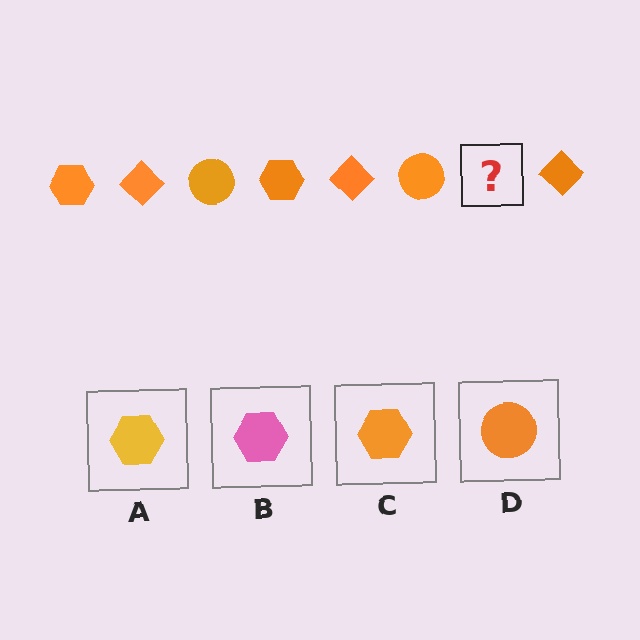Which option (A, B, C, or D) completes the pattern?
C.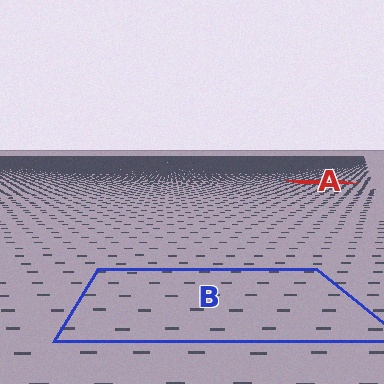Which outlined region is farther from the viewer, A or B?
Region A is farther from the viewer — the texture elements inside it appear smaller and more densely packed.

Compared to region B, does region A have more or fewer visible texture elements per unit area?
Region A has more texture elements per unit area — they are packed more densely because it is farther away.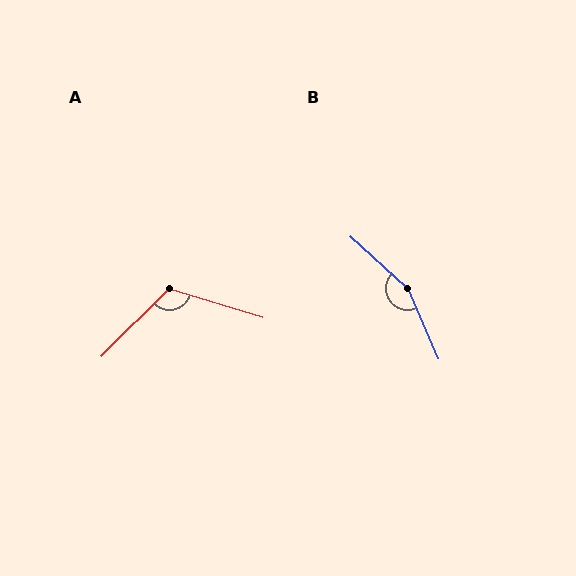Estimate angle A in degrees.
Approximately 118 degrees.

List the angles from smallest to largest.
A (118°), B (156°).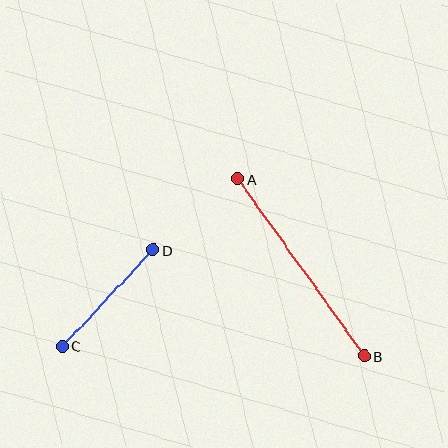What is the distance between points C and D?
The distance is approximately 132 pixels.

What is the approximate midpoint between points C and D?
The midpoint is at approximately (108, 298) pixels.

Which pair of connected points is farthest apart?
Points A and B are farthest apart.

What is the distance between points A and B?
The distance is approximately 218 pixels.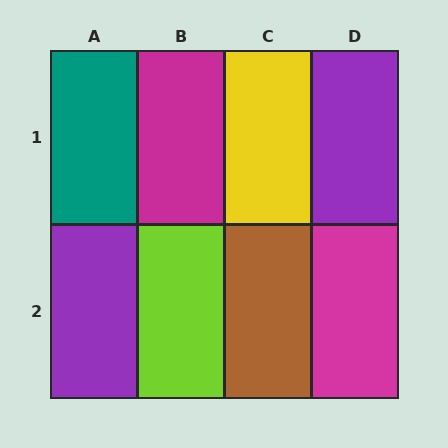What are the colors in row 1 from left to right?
Teal, magenta, yellow, purple.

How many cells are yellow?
1 cell is yellow.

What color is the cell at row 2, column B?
Lime.